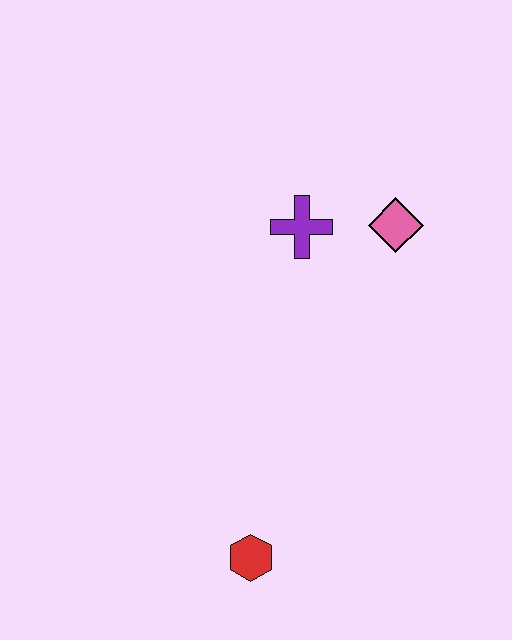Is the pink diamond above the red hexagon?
Yes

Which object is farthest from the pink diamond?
The red hexagon is farthest from the pink diamond.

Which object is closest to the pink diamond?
The purple cross is closest to the pink diamond.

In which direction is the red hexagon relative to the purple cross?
The red hexagon is below the purple cross.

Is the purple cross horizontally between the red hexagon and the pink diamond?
Yes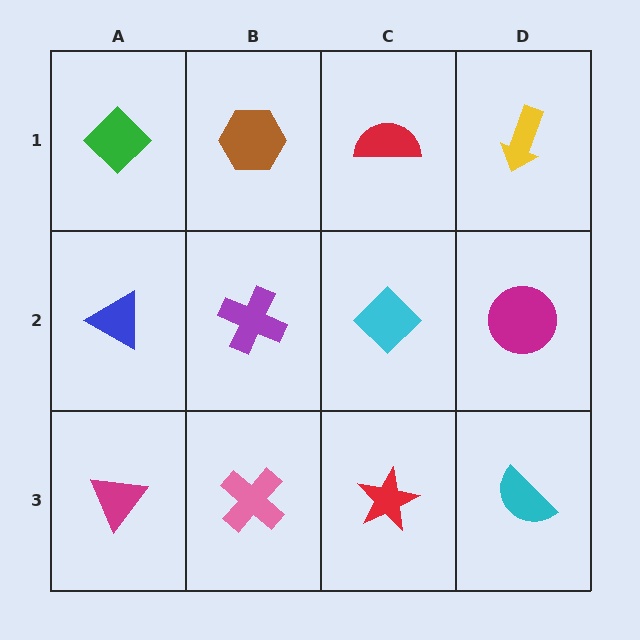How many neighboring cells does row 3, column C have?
3.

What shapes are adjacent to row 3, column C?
A cyan diamond (row 2, column C), a pink cross (row 3, column B), a cyan semicircle (row 3, column D).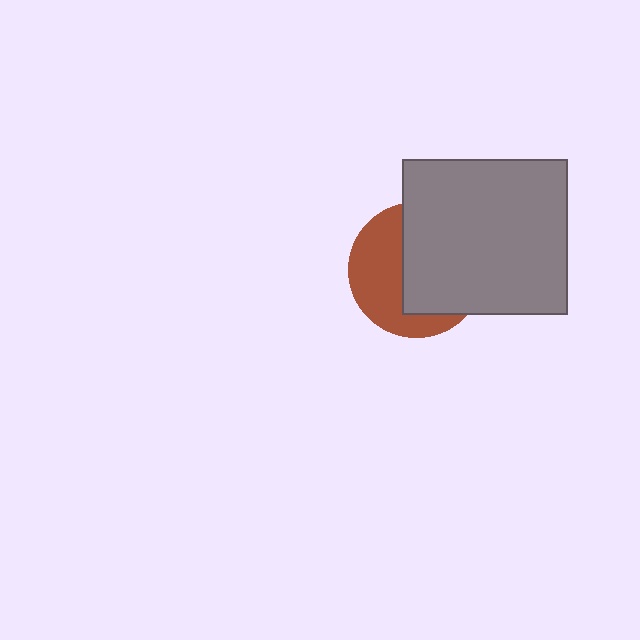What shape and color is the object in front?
The object in front is a gray rectangle.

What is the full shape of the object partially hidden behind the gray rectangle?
The partially hidden object is a brown circle.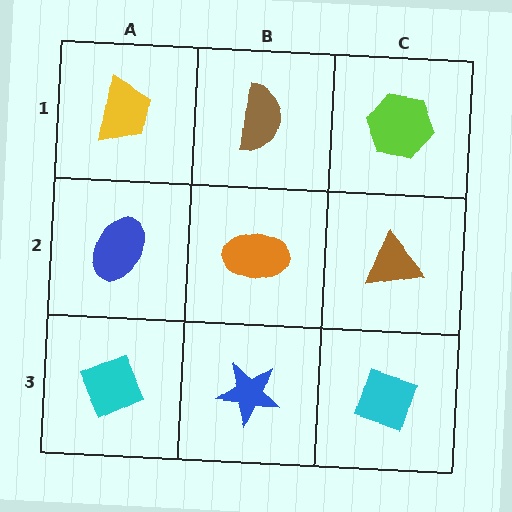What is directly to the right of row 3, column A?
A blue star.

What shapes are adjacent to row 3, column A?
A blue ellipse (row 2, column A), a blue star (row 3, column B).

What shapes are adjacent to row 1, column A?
A blue ellipse (row 2, column A), a brown semicircle (row 1, column B).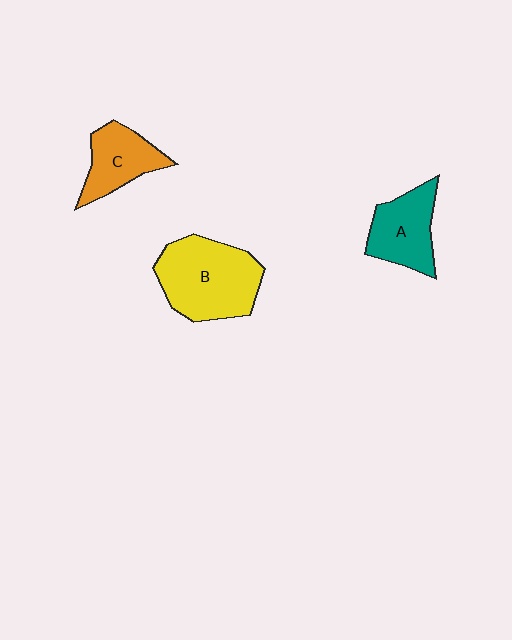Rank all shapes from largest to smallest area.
From largest to smallest: B (yellow), A (teal), C (orange).